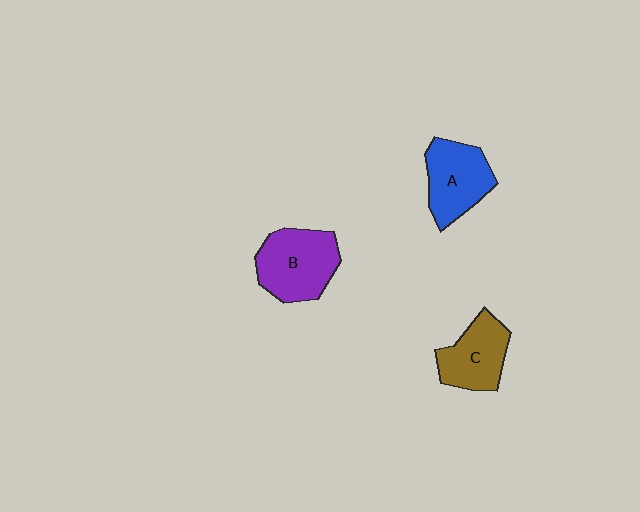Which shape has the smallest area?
Shape C (brown).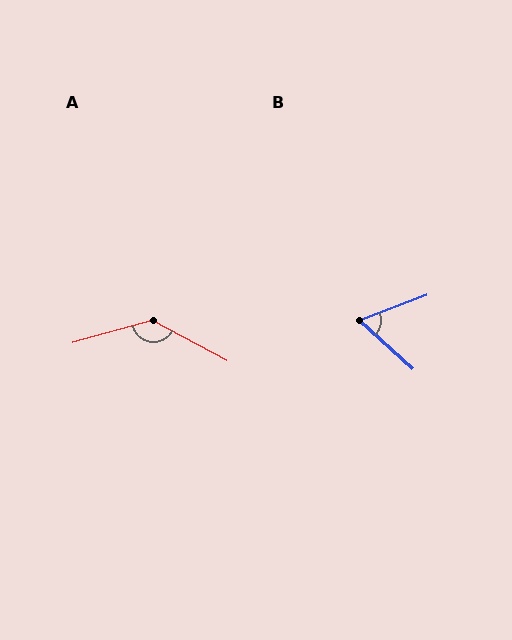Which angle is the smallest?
B, at approximately 64 degrees.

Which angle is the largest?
A, at approximately 136 degrees.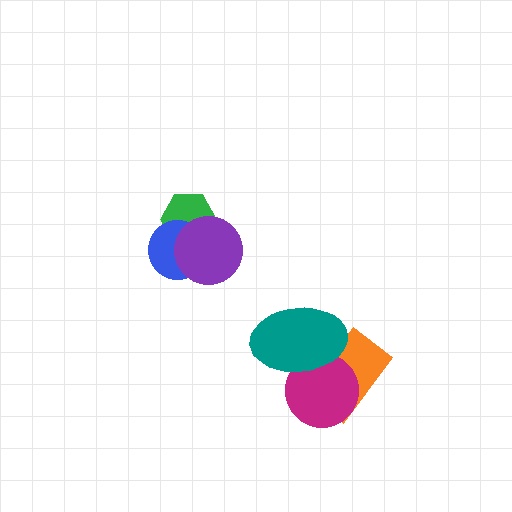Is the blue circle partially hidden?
Yes, it is partially covered by another shape.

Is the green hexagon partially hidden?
Yes, it is partially covered by another shape.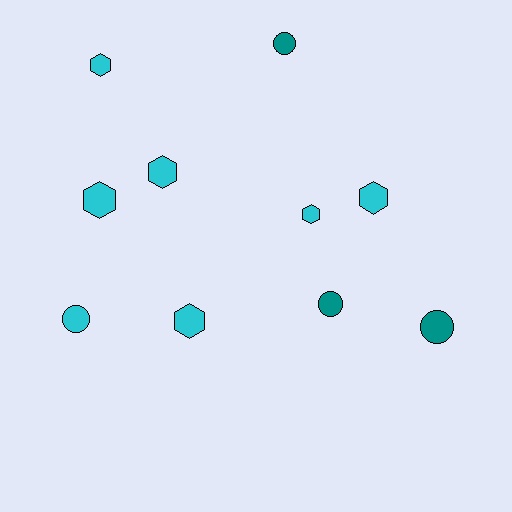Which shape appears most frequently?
Hexagon, with 6 objects.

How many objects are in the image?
There are 10 objects.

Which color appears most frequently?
Cyan, with 7 objects.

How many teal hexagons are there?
There are no teal hexagons.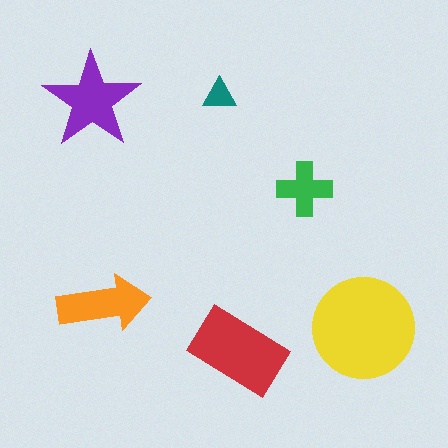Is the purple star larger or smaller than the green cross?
Larger.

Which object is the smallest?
The teal triangle.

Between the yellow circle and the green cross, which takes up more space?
The yellow circle.